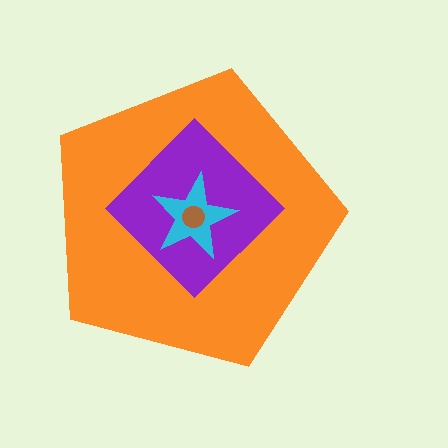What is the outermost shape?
The orange pentagon.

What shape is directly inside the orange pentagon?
The purple diamond.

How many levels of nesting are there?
4.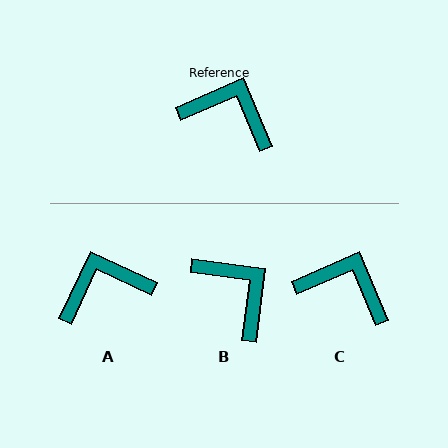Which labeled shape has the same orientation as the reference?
C.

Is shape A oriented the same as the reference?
No, it is off by about 42 degrees.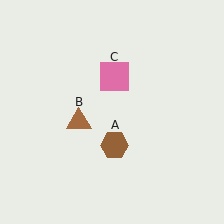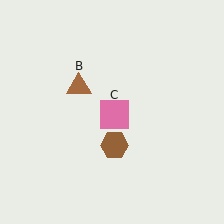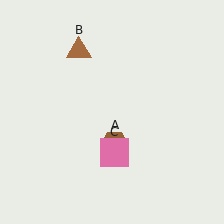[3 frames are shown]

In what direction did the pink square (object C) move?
The pink square (object C) moved down.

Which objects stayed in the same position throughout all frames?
Brown hexagon (object A) remained stationary.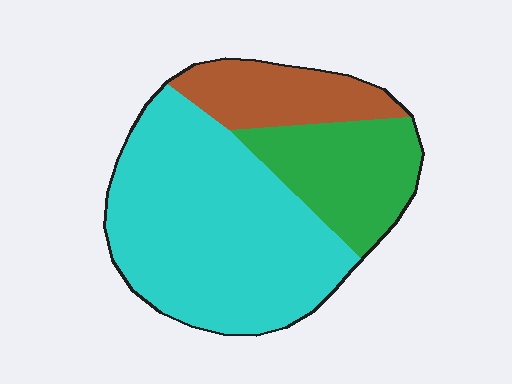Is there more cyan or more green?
Cyan.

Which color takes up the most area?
Cyan, at roughly 60%.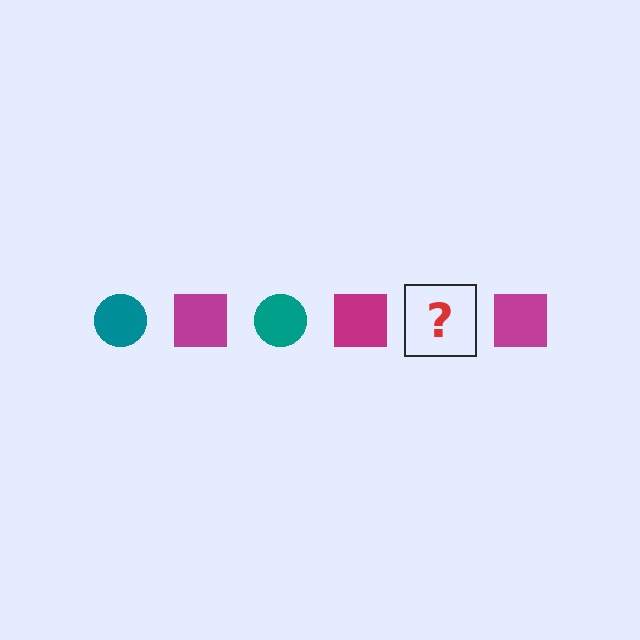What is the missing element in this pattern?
The missing element is a teal circle.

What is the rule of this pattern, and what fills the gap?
The rule is that the pattern alternates between teal circle and magenta square. The gap should be filled with a teal circle.